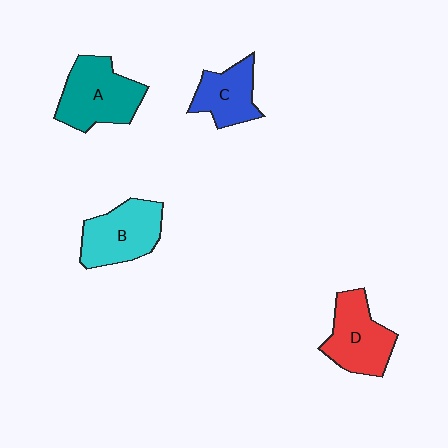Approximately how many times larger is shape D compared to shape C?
Approximately 1.3 times.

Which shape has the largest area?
Shape A (teal).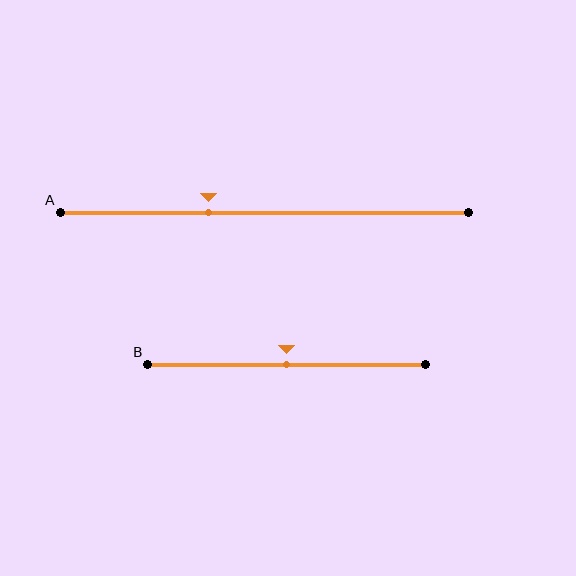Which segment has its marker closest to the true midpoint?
Segment B has its marker closest to the true midpoint.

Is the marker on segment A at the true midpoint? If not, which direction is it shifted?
No, the marker on segment A is shifted to the left by about 14% of the segment length.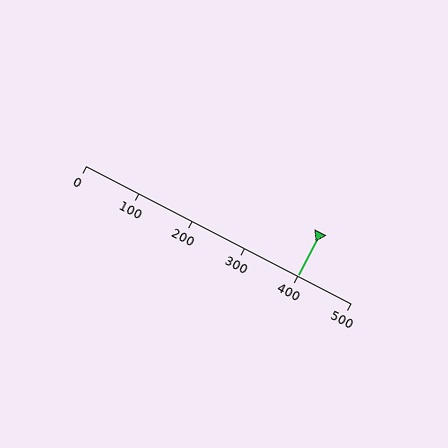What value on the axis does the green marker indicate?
The marker indicates approximately 400.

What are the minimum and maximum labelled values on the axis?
The axis runs from 0 to 500.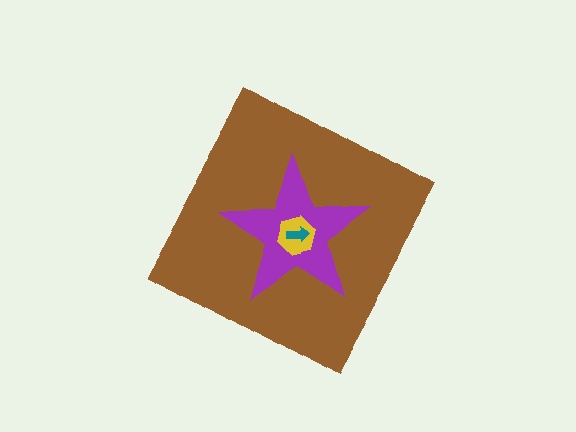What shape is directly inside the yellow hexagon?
The teal arrow.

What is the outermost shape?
The brown diamond.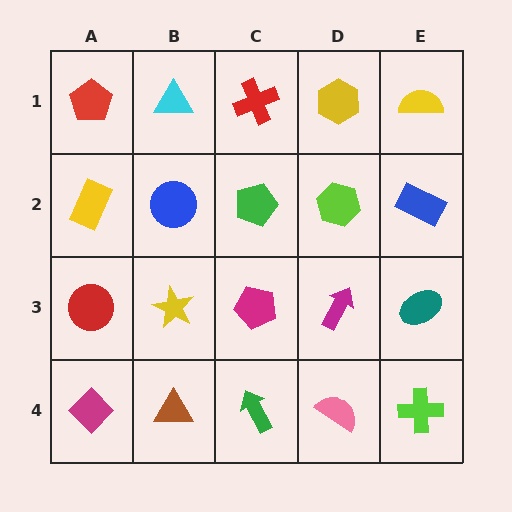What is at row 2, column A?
A yellow rectangle.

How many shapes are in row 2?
5 shapes.